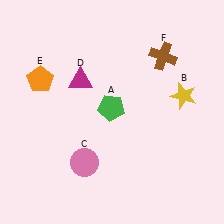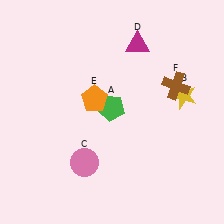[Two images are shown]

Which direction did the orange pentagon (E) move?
The orange pentagon (E) moved right.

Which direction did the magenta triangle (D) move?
The magenta triangle (D) moved right.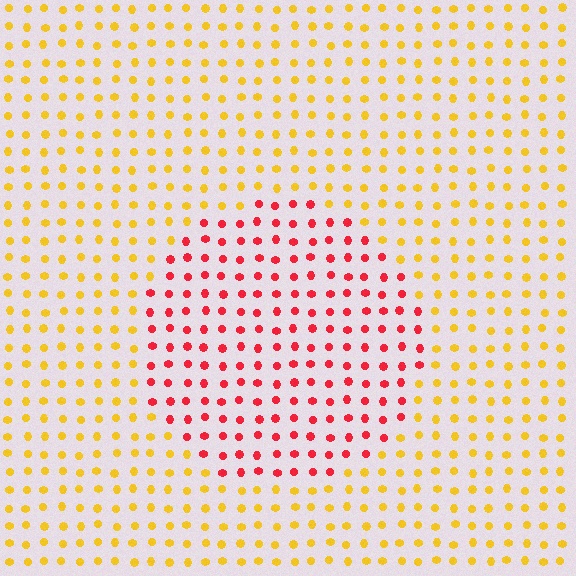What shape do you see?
I see a circle.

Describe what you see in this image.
The image is filled with small yellow elements in a uniform arrangement. A circle-shaped region is visible where the elements are tinted to a slightly different hue, forming a subtle color boundary.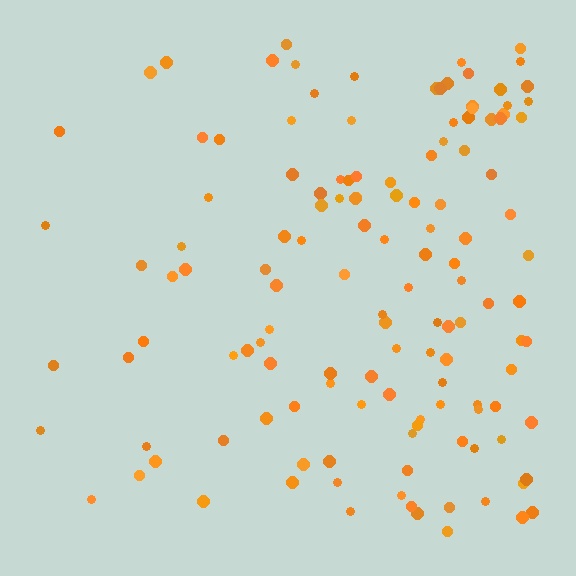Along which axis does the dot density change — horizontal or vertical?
Horizontal.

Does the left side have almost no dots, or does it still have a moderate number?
Still a moderate number, just noticeably fewer than the right.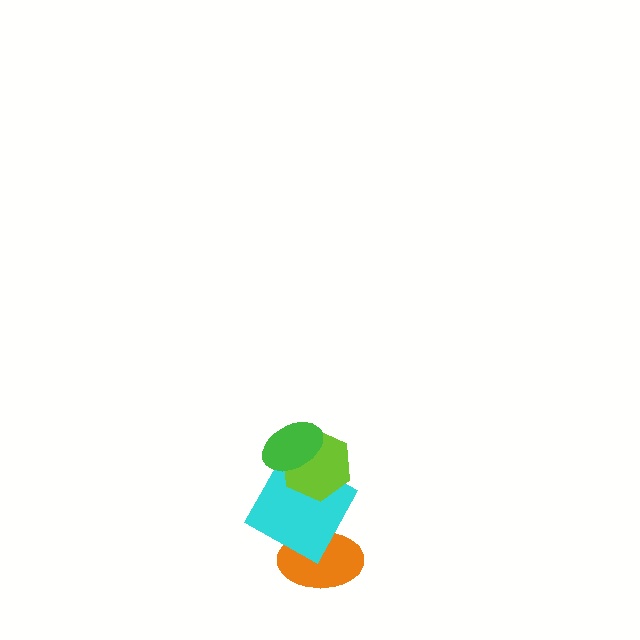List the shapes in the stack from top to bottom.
From top to bottom: the green ellipse, the lime hexagon, the cyan square, the orange ellipse.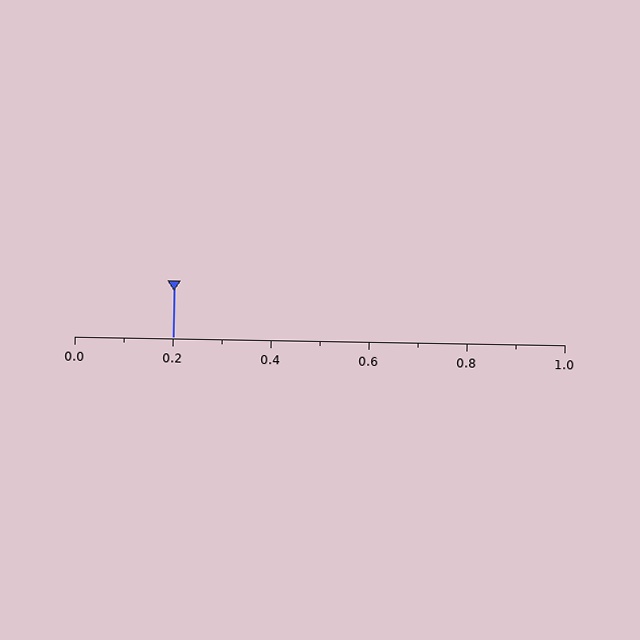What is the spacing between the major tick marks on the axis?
The major ticks are spaced 0.2 apart.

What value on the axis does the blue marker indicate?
The marker indicates approximately 0.2.